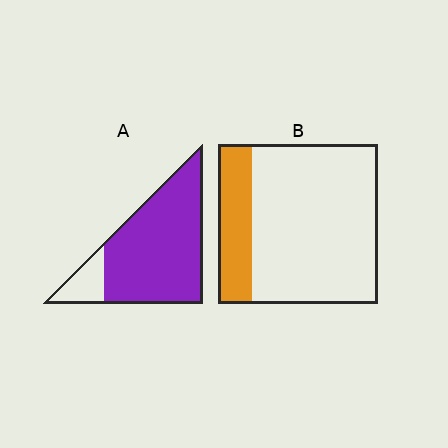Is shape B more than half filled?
No.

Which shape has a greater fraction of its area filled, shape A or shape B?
Shape A.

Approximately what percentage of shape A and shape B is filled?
A is approximately 85% and B is approximately 20%.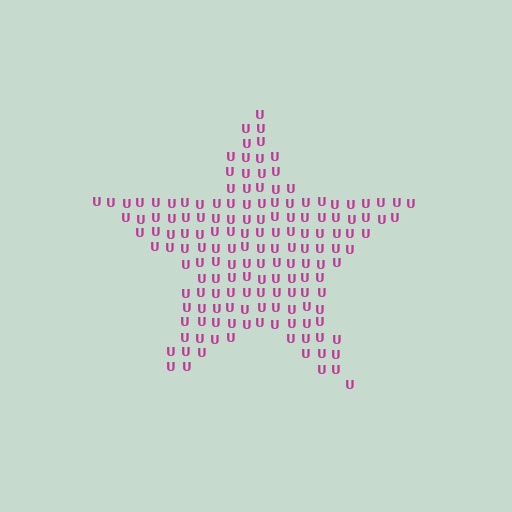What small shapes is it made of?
It is made of small letter U's.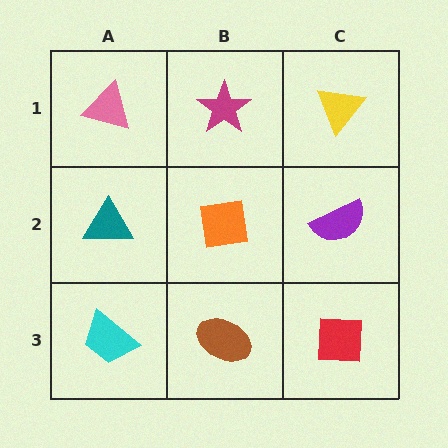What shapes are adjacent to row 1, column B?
An orange square (row 2, column B), a pink triangle (row 1, column A), a yellow triangle (row 1, column C).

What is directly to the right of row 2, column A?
An orange square.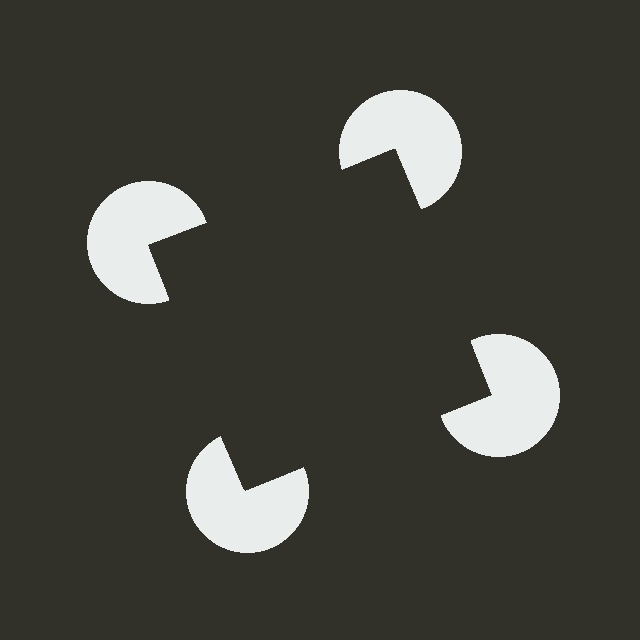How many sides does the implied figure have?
4 sides.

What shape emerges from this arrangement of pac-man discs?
An illusory square — its edges are inferred from the aligned wedge cuts in the pac-man discs, not physically drawn.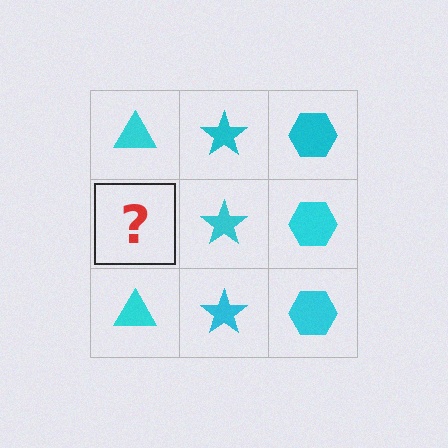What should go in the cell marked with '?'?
The missing cell should contain a cyan triangle.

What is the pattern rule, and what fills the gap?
The rule is that each column has a consistent shape. The gap should be filled with a cyan triangle.